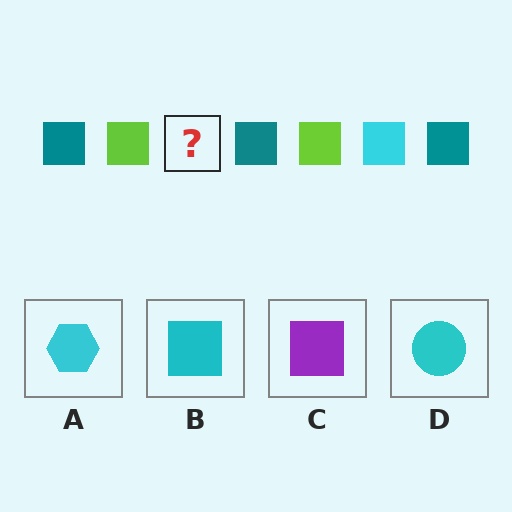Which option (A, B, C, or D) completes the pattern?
B.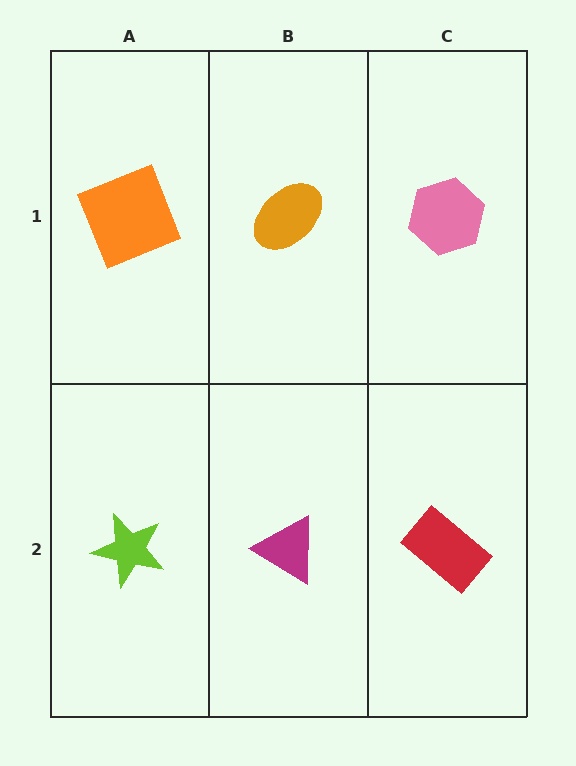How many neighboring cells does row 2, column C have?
2.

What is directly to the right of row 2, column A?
A magenta triangle.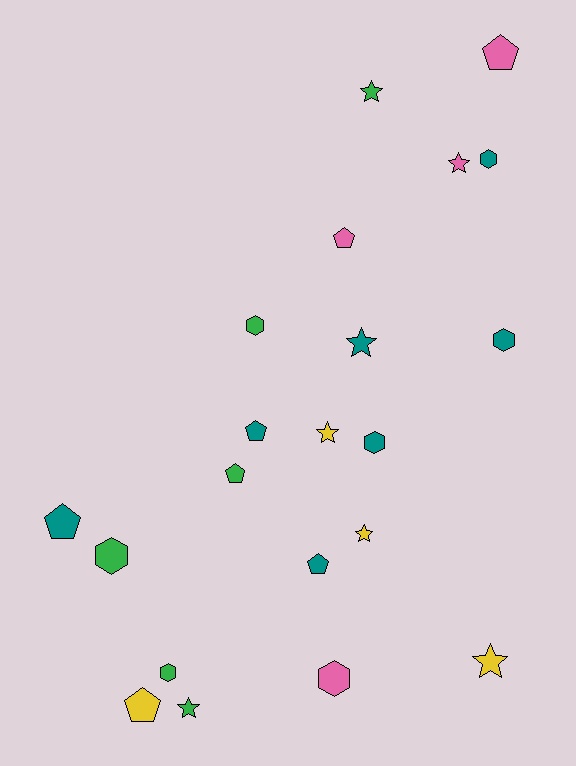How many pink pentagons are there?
There are 2 pink pentagons.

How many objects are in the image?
There are 21 objects.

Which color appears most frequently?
Teal, with 7 objects.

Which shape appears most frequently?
Star, with 7 objects.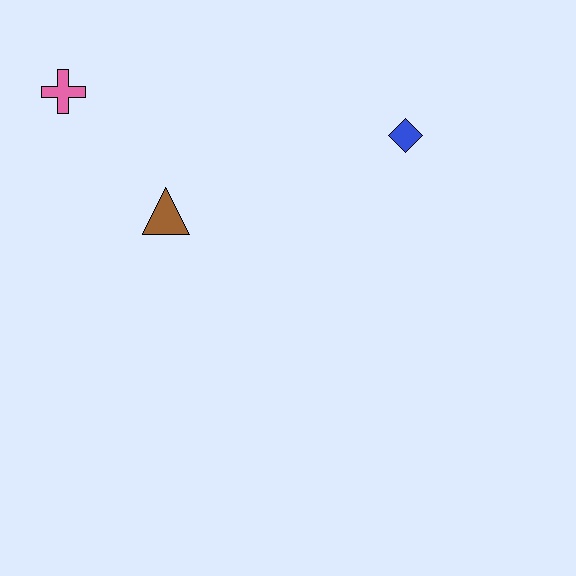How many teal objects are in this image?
There are no teal objects.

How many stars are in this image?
There are no stars.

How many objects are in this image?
There are 3 objects.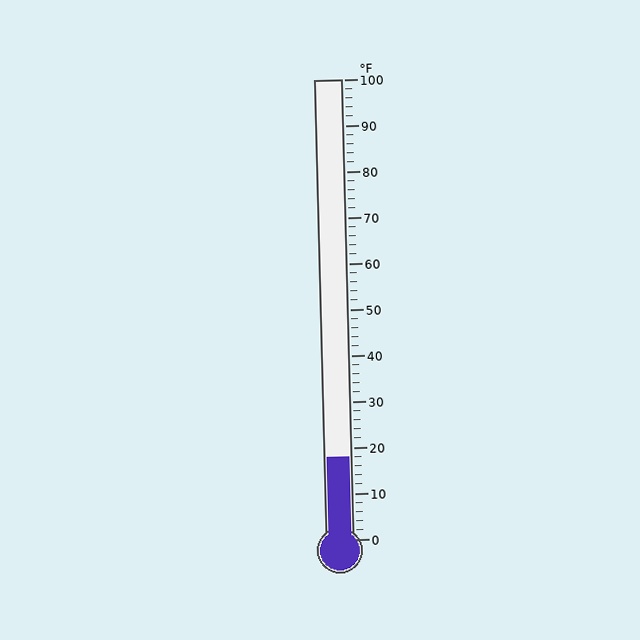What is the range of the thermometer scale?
The thermometer scale ranges from 0°F to 100°F.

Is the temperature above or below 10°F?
The temperature is above 10°F.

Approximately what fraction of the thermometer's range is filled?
The thermometer is filled to approximately 20% of its range.